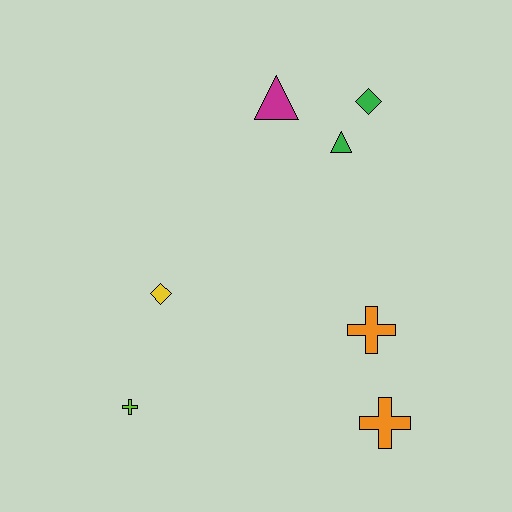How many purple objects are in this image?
There are no purple objects.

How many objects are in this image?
There are 7 objects.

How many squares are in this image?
There are no squares.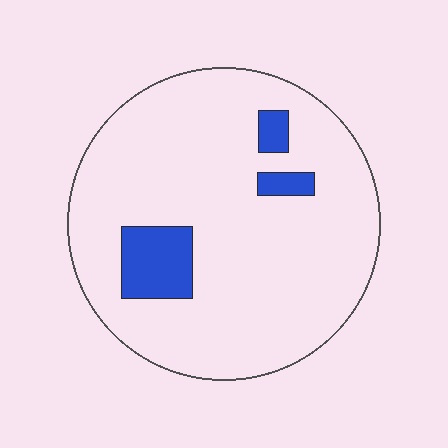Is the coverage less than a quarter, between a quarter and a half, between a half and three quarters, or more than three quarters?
Less than a quarter.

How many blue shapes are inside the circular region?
3.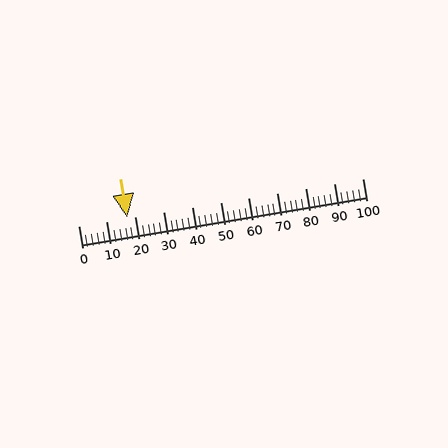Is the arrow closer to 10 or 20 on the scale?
The arrow is closer to 20.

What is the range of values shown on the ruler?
The ruler shows values from 0 to 100.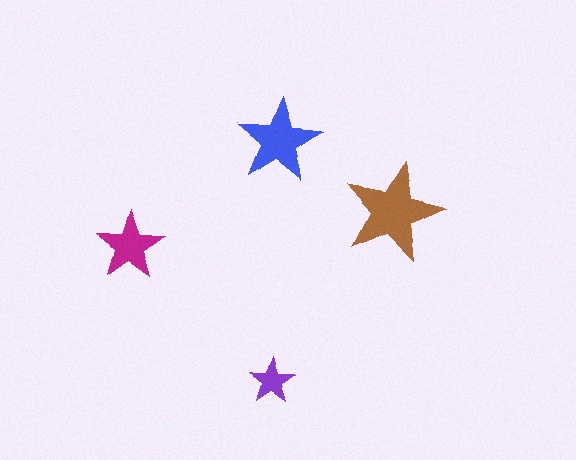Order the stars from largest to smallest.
the brown one, the blue one, the magenta one, the purple one.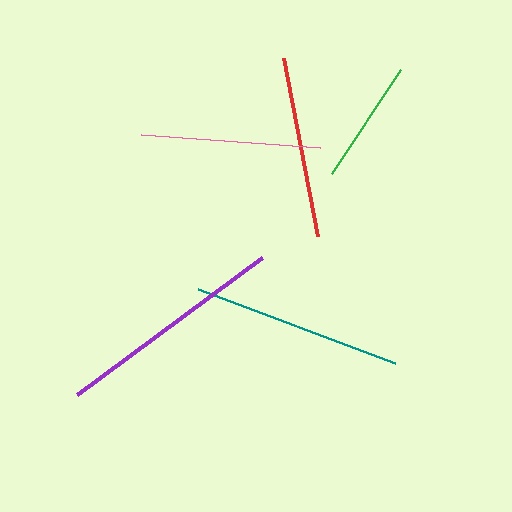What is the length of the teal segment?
The teal segment is approximately 210 pixels long.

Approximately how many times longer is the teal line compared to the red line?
The teal line is approximately 1.2 times the length of the red line.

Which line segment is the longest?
The purple line is the longest at approximately 230 pixels.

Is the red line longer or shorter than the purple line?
The purple line is longer than the red line.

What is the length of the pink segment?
The pink segment is approximately 179 pixels long.